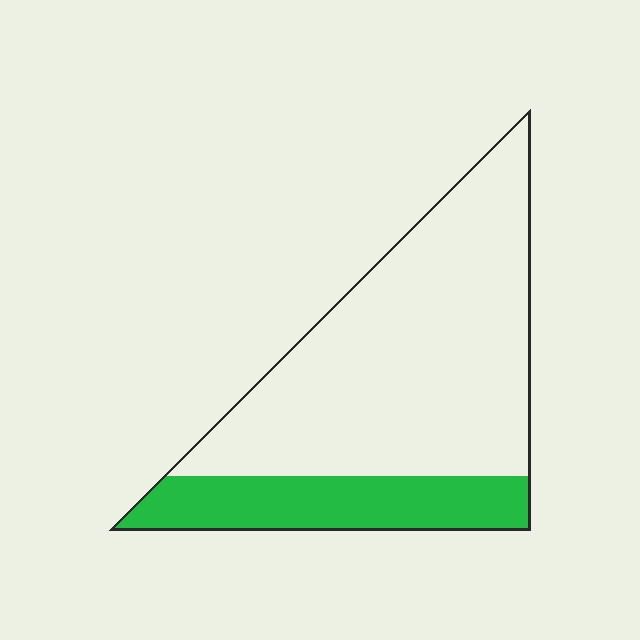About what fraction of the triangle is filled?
About one quarter (1/4).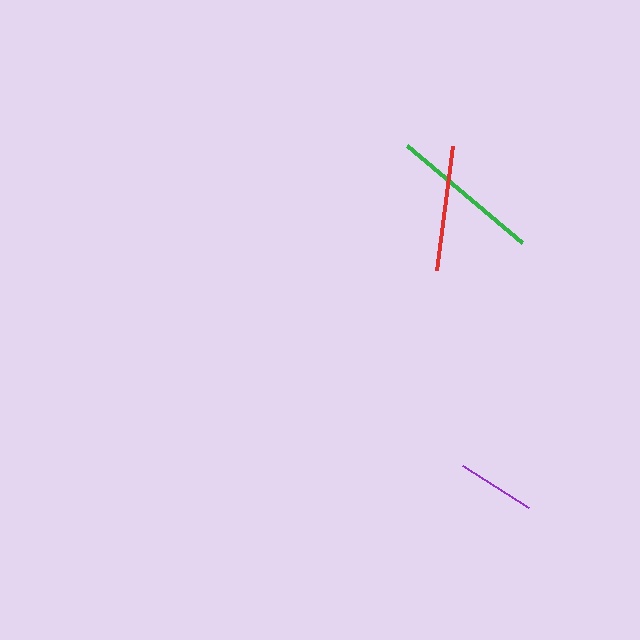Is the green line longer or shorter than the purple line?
The green line is longer than the purple line.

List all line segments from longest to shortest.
From longest to shortest: green, red, purple.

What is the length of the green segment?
The green segment is approximately 151 pixels long.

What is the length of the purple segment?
The purple segment is approximately 77 pixels long.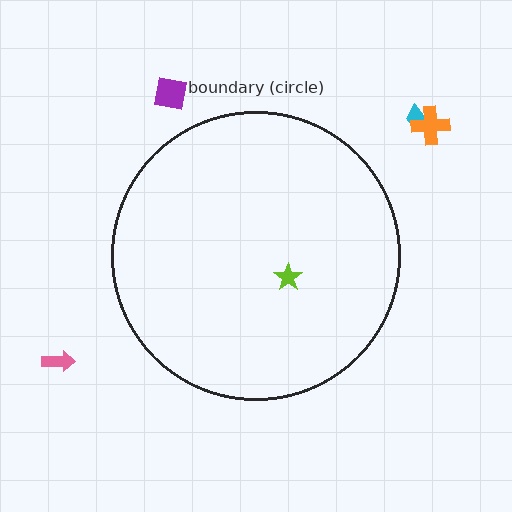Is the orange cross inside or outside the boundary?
Outside.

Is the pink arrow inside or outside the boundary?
Outside.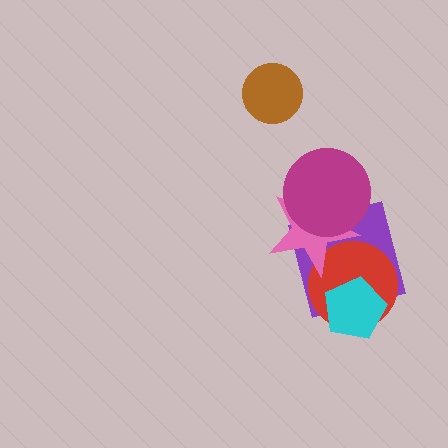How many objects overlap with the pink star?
3 objects overlap with the pink star.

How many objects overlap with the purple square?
4 objects overlap with the purple square.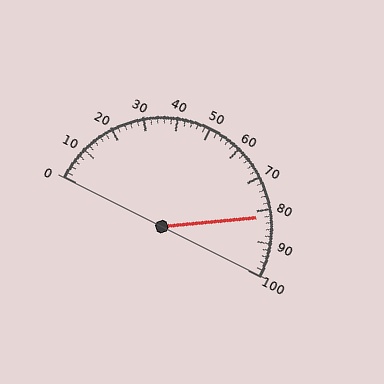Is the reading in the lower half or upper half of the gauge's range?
The reading is in the upper half of the range (0 to 100).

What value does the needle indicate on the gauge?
The needle indicates approximately 82.